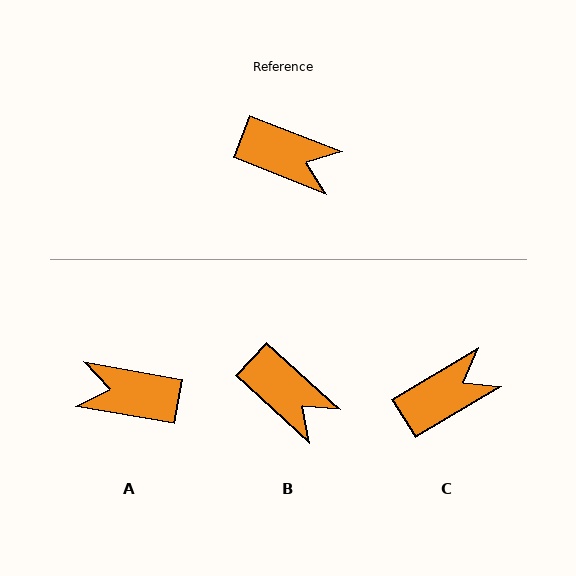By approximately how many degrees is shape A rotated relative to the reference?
Approximately 169 degrees clockwise.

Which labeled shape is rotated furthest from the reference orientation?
A, about 169 degrees away.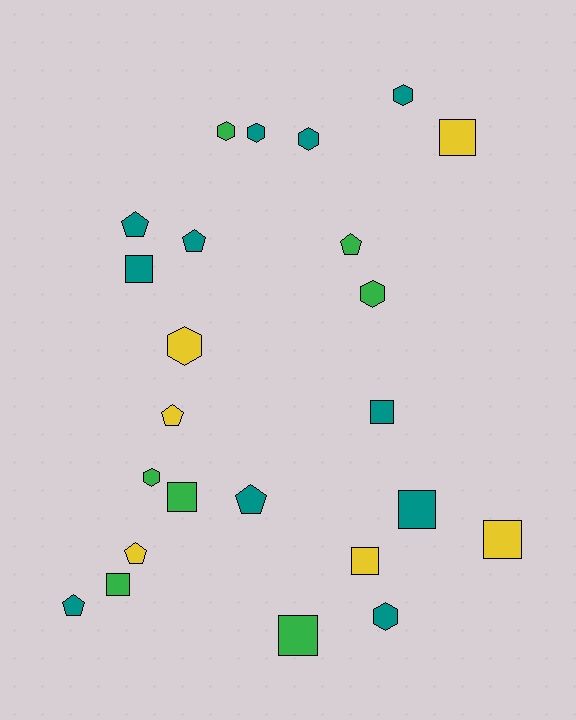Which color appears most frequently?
Teal, with 11 objects.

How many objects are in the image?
There are 24 objects.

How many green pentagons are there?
There is 1 green pentagon.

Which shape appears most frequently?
Square, with 9 objects.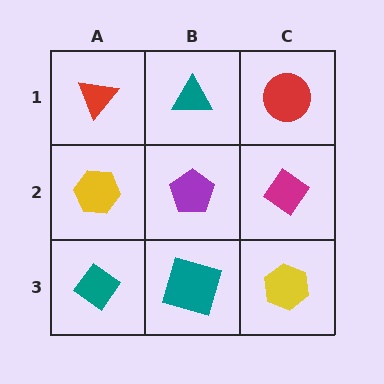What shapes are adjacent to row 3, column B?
A purple pentagon (row 2, column B), a teal diamond (row 3, column A), a yellow hexagon (row 3, column C).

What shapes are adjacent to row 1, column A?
A yellow hexagon (row 2, column A), a teal triangle (row 1, column B).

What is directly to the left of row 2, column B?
A yellow hexagon.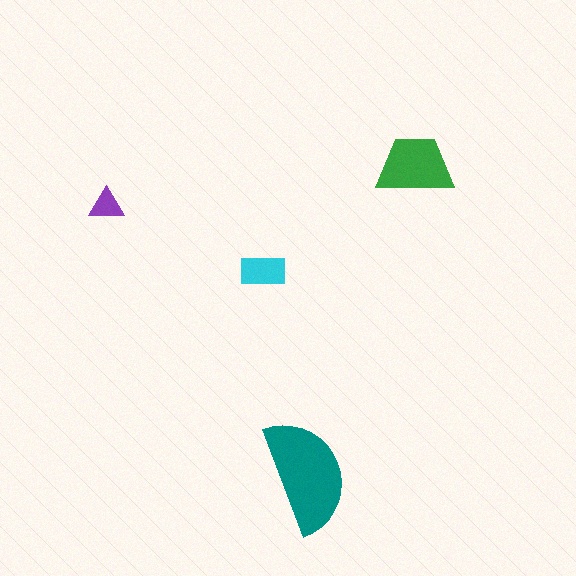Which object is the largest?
The teal semicircle.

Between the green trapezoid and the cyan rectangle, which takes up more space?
The green trapezoid.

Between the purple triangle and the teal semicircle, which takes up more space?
The teal semicircle.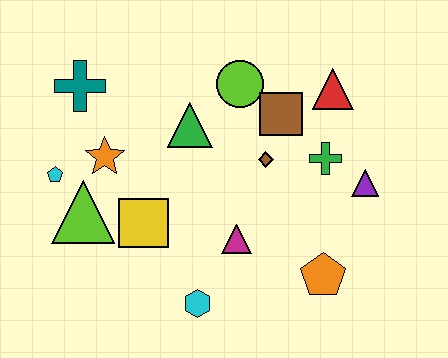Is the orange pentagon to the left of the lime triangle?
No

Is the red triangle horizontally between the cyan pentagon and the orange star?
No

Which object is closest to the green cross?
The purple triangle is closest to the green cross.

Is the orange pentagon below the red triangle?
Yes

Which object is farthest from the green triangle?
The orange pentagon is farthest from the green triangle.